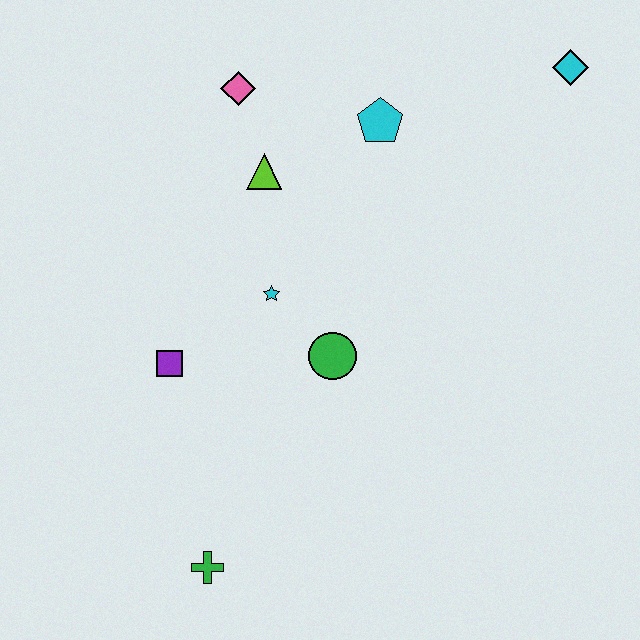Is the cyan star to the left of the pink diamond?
No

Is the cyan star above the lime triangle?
No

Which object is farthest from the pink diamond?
The green cross is farthest from the pink diamond.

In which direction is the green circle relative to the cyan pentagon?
The green circle is below the cyan pentagon.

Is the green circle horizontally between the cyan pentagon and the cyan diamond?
No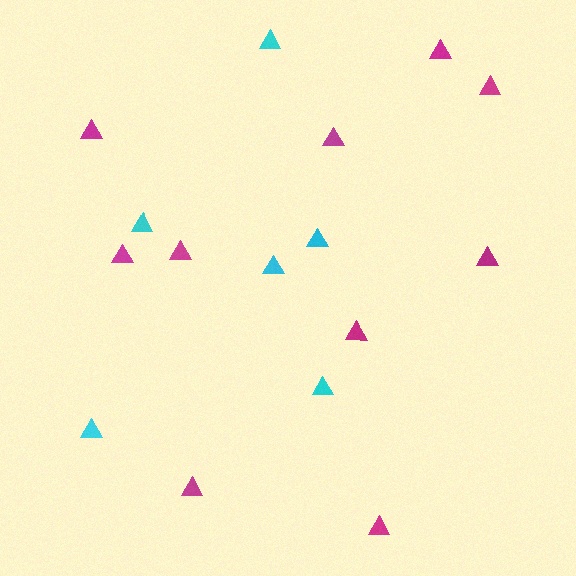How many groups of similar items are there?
There are 2 groups: one group of magenta triangles (10) and one group of cyan triangles (6).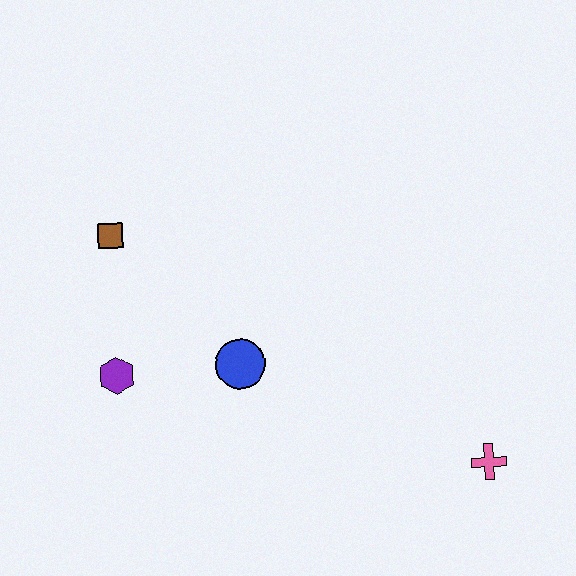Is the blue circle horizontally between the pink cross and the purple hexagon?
Yes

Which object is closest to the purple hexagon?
The blue circle is closest to the purple hexagon.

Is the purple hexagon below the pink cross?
No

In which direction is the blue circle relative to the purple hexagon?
The blue circle is to the right of the purple hexagon.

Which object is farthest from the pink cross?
The brown square is farthest from the pink cross.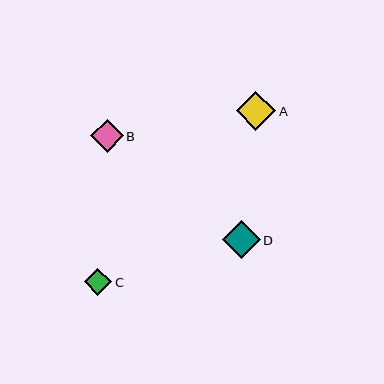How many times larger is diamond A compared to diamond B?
Diamond A is approximately 1.2 times the size of diamond B.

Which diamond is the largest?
Diamond A is the largest with a size of approximately 39 pixels.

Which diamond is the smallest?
Diamond C is the smallest with a size of approximately 27 pixels.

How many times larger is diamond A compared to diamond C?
Diamond A is approximately 1.4 times the size of diamond C.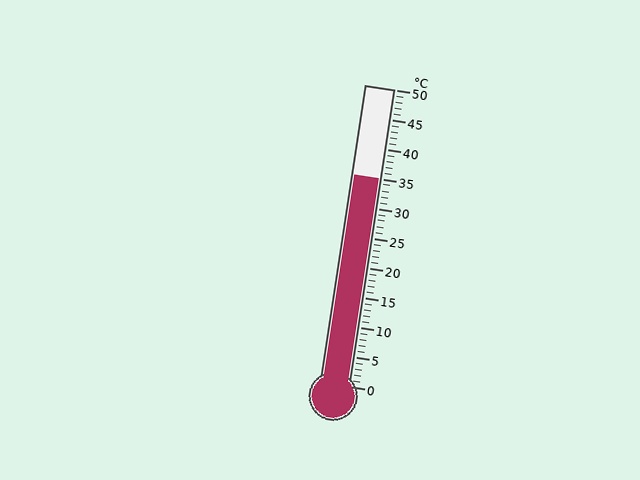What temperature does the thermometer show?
The thermometer shows approximately 35°C.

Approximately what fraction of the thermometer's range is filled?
The thermometer is filled to approximately 70% of its range.